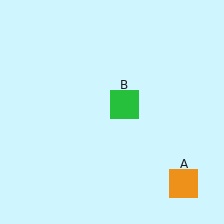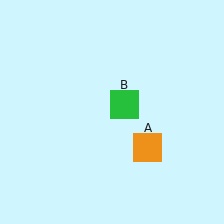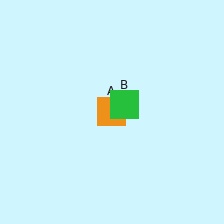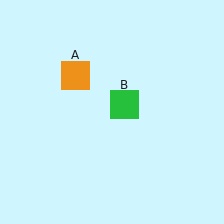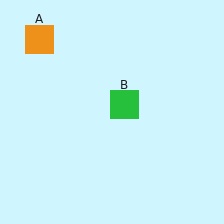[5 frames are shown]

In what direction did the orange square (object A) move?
The orange square (object A) moved up and to the left.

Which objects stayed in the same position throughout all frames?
Green square (object B) remained stationary.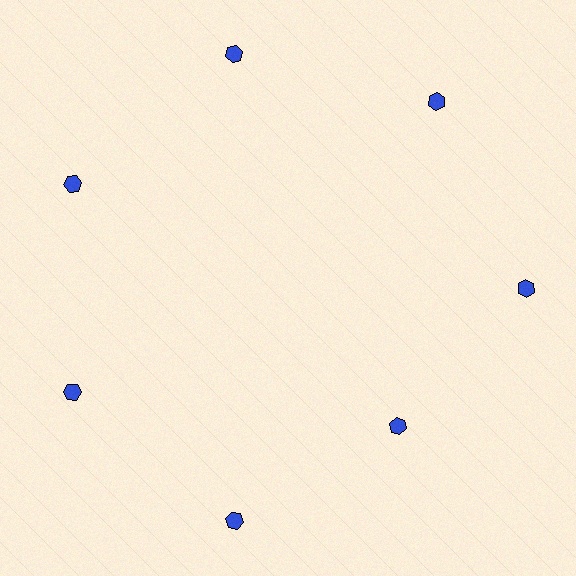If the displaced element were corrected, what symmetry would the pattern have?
It would have 7-fold rotational symmetry — the pattern would map onto itself every 51 degrees.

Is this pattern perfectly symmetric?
No. The 7 blue hexagons are arranged in a ring, but one element near the 5 o'clock position is pulled inward toward the center, breaking the 7-fold rotational symmetry.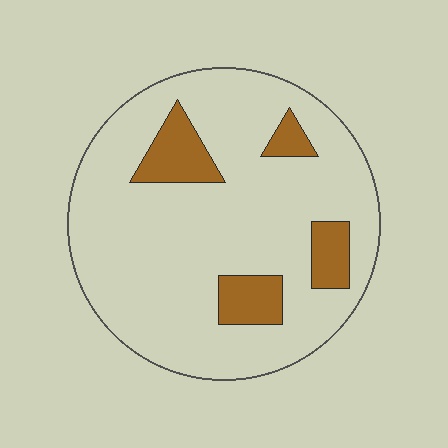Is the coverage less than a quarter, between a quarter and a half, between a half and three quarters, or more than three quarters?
Less than a quarter.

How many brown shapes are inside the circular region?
4.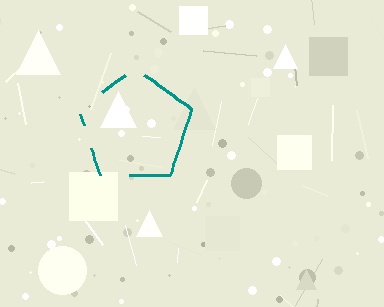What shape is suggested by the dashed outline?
The dashed outline suggests a pentagon.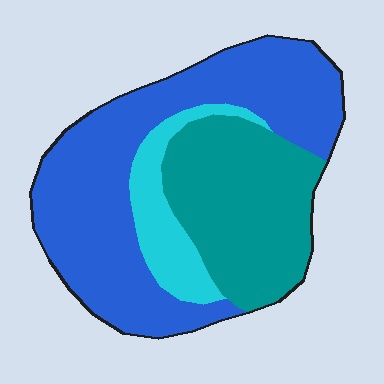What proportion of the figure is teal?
Teal covers about 35% of the figure.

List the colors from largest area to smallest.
From largest to smallest: blue, teal, cyan.